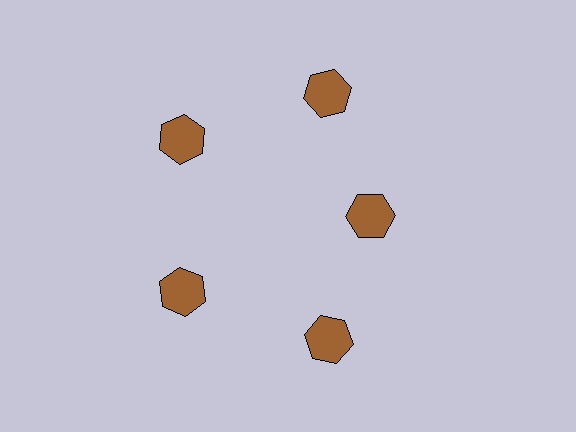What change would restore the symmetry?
The symmetry would be restored by moving it outward, back onto the ring so that all 5 hexagons sit at equal angles and equal distance from the center.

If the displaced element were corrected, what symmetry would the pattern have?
It would have 5-fold rotational symmetry — the pattern would map onto itself every 72 degrees.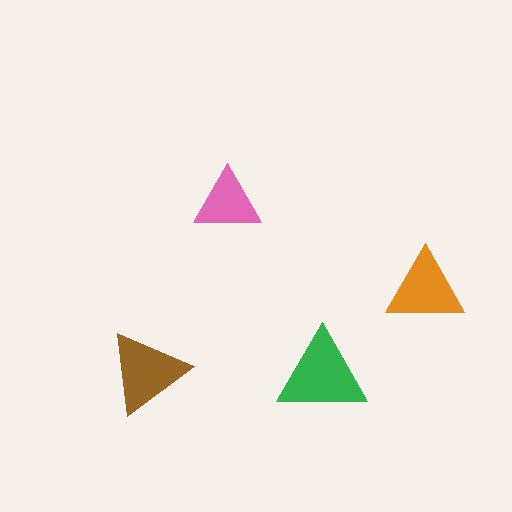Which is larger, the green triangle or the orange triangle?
The green one.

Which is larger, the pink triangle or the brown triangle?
The brown one.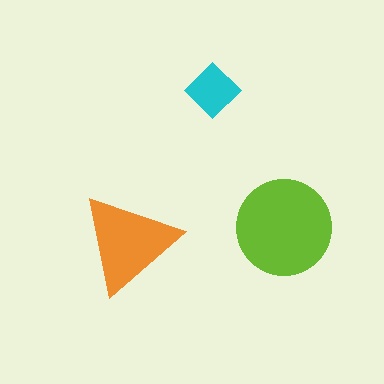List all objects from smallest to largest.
The cyan diamond, the orange triangle, the lime circle.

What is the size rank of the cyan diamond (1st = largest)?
3rd.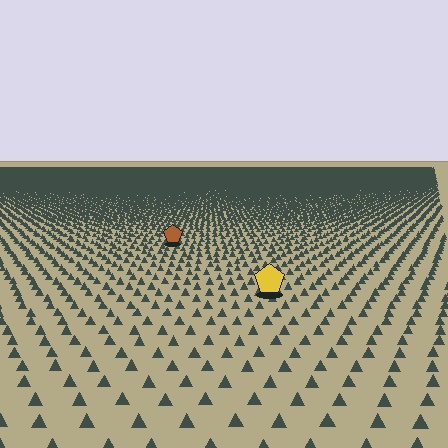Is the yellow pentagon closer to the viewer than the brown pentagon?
Yes. The yellow pentagon is closer — you can tell from the texture gradient: the ground texture is coarser near it.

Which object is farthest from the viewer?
The brown pentagon is farthest from the viewer. It appears smaller and the ground texture around it is denser.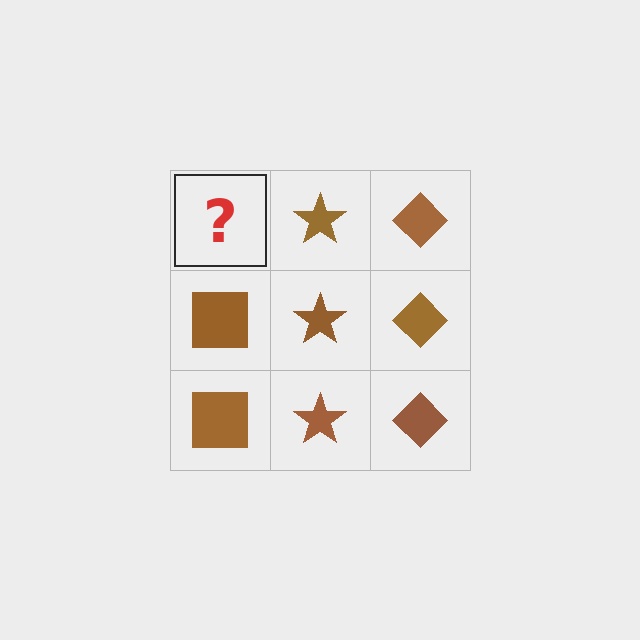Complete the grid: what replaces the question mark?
The question mark should be replaced with a brown square.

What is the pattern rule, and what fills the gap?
The rule is that each column has a consistent shape. The gap should be filled with a brown square.